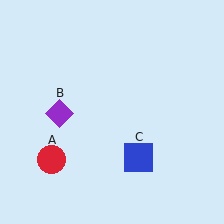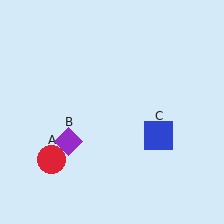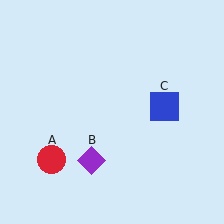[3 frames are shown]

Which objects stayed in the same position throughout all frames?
Red circle (object A) remained stationary.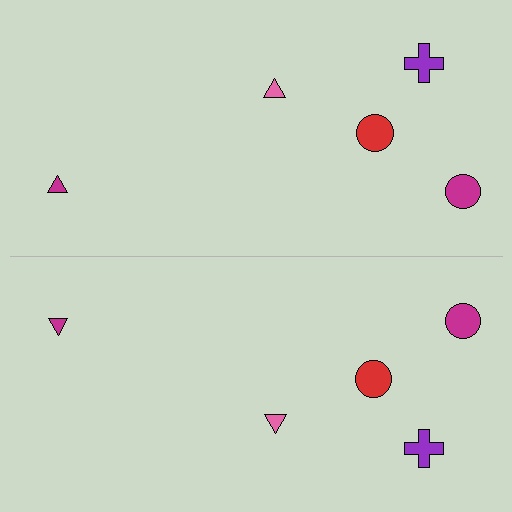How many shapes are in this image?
There are 10 shapes in this image.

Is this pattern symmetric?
Yes, this pattern has bilateral (reflection) symmetry.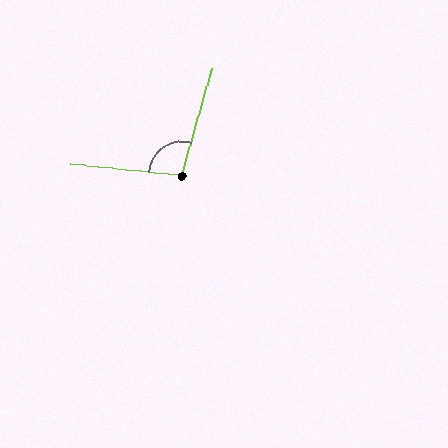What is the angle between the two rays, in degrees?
Approximately 99 degrees.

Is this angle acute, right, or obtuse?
It is obtuse.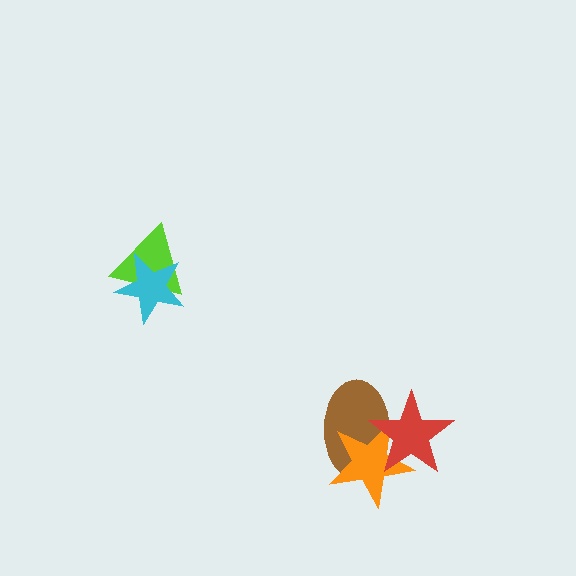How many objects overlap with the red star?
2 objects overlap with the red star.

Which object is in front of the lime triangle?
The cyan star is in front of the lime triangle.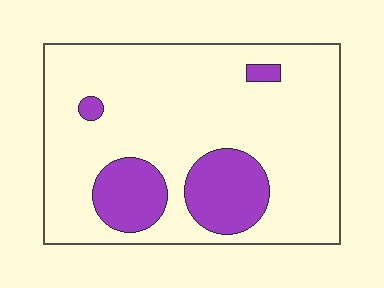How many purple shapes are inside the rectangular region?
4.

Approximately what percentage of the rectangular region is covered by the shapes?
Approximately 20%.